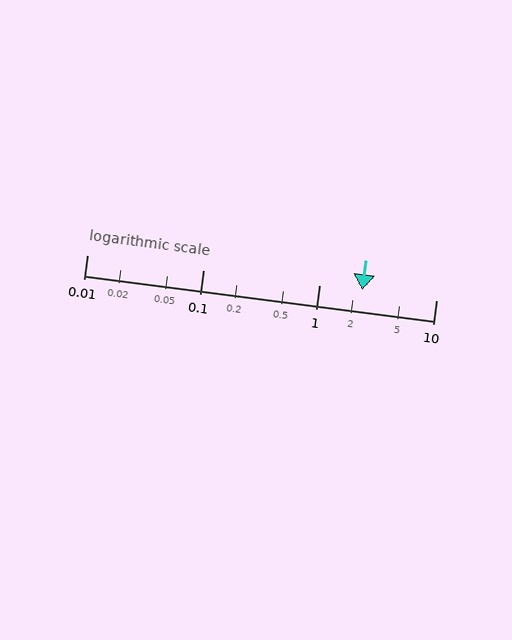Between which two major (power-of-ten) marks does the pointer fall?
The pointer is between 1 and 10.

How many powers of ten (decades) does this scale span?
The scale spans 3 decades, from 0.01 to 10.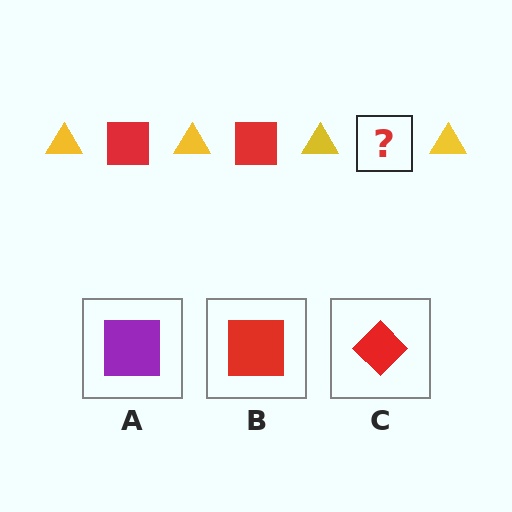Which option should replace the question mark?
Option B.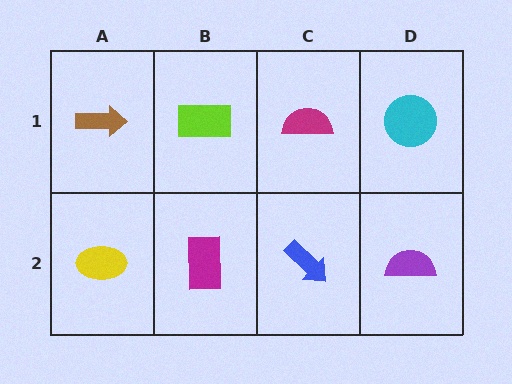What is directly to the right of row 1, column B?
A magenta semicircle.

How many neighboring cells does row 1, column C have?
3.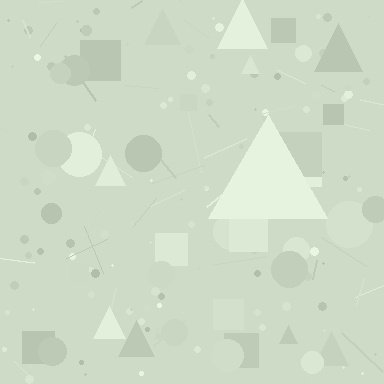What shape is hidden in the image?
A triangle is hidden in the image.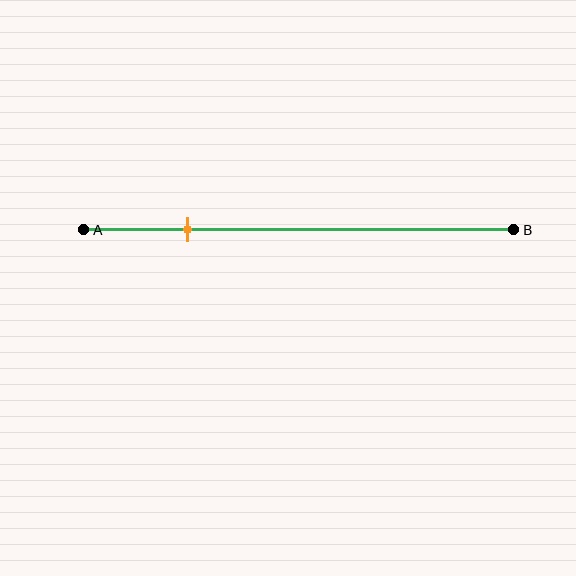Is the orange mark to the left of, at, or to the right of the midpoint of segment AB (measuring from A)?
The orange mark is to the left of the midpoint of segment AB.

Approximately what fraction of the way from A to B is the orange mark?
The orange mark is approximately 25% of the way from A to B.